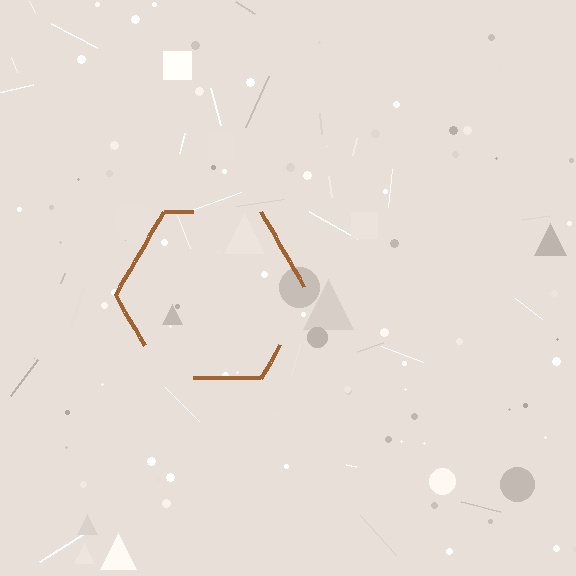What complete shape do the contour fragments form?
The contour fragments form a hexagon.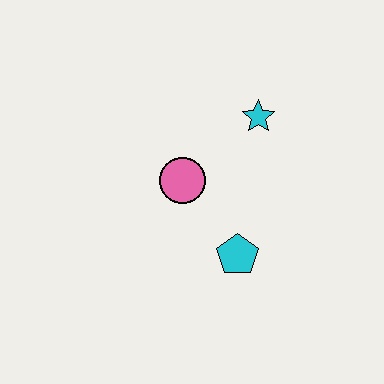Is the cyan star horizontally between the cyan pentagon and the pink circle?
No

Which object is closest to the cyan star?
The pink circle is closest to the cyan star.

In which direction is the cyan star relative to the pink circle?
The cyan star is to the right of the pink circle.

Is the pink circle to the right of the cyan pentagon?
No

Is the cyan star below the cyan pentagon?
No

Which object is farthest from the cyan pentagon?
The cyan star is farthest from the cyan pentagon.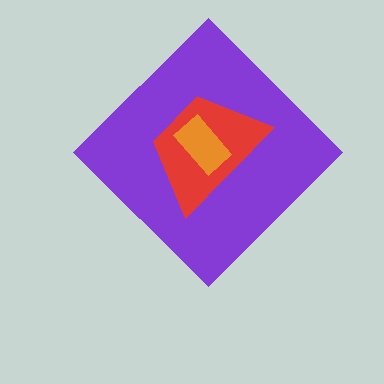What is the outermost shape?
The purple diamond.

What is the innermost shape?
The orange rectangle.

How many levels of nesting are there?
3.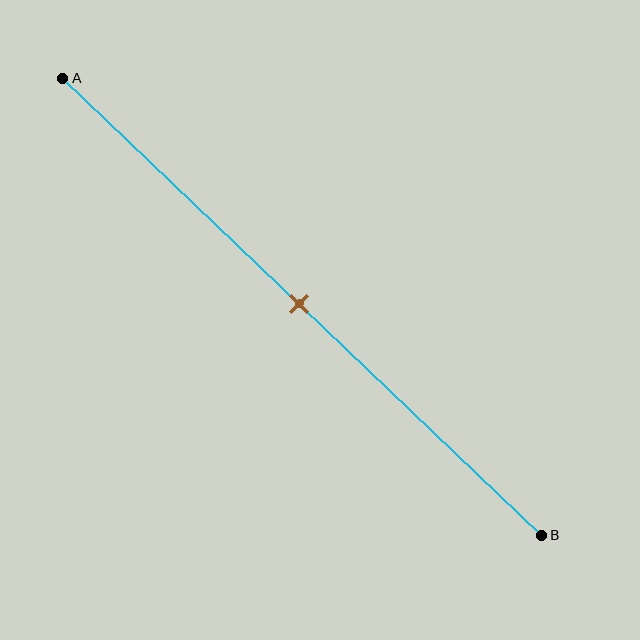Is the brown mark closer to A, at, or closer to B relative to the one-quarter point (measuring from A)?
The brown mark is closer to point B than the one-quarter point of segment AB.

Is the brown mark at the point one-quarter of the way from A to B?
No, the mark is at about 50% from A, not at the 25% one-quarter point.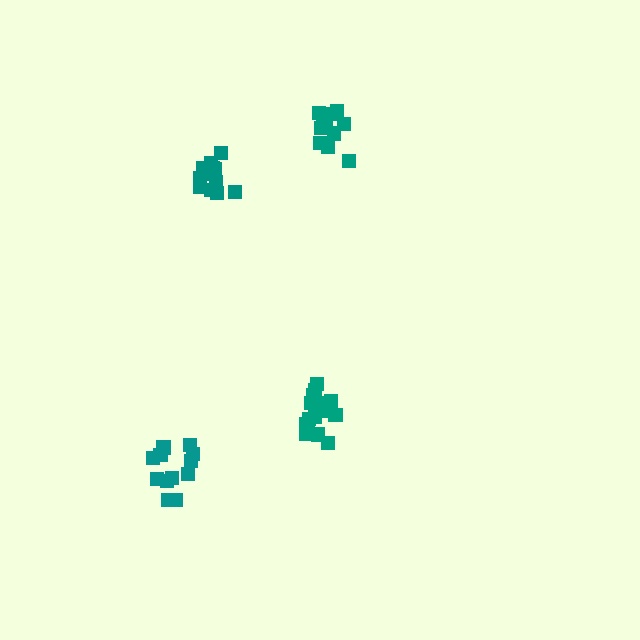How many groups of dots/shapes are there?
There are 4 groups.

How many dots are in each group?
Group 1: 12 dots, Group 2: 12 dots, Group 3: 13 dots, Group 4: 17 dots (54 total).